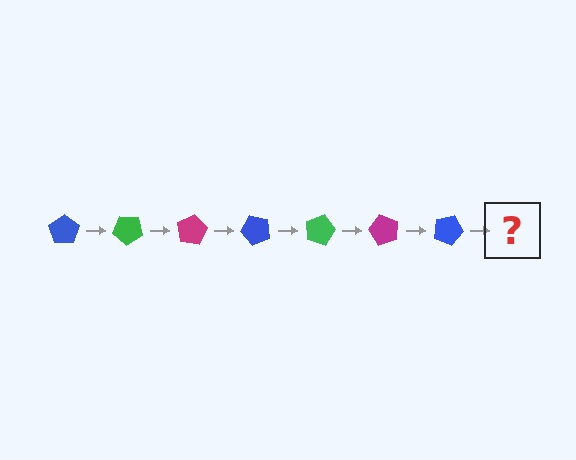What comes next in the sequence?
The next element should be a green pentagon, rotated 280 degrees from the start.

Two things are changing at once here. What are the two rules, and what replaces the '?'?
The two rules are that it rotates 40 degrees each step and the color cycles through blue, green, and magenta. The '?' should be a green pentagon, rotated 280 degrees from the start.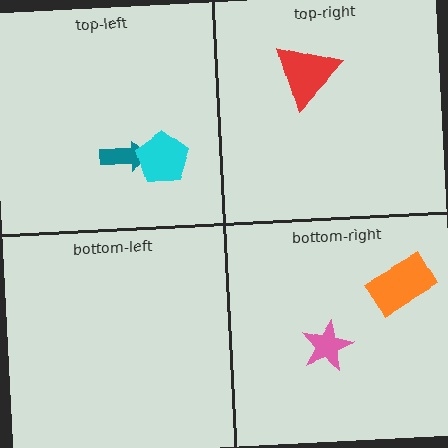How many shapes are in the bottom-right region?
2.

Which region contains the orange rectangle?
The bottom-right region.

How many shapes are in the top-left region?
2.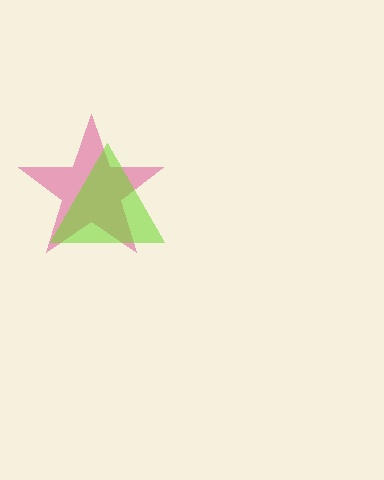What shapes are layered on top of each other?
The layered shapes are: a magenta star, a lime triangle.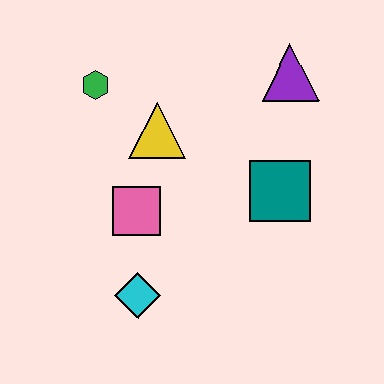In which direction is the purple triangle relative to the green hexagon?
The purple triangle is to the right of the green hexagon.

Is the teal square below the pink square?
No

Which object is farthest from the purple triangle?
The cyan diamond is farthest from the purple triangle.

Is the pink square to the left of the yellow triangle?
Yes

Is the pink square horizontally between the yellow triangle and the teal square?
No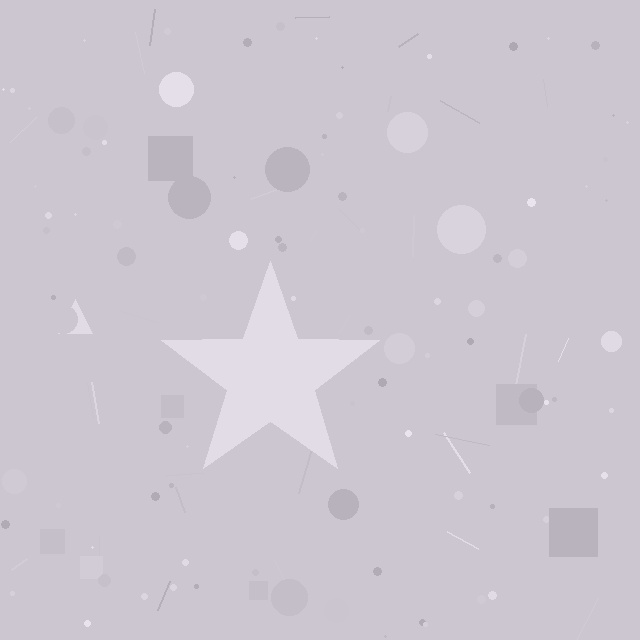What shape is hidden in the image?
A star is hidden in the image.